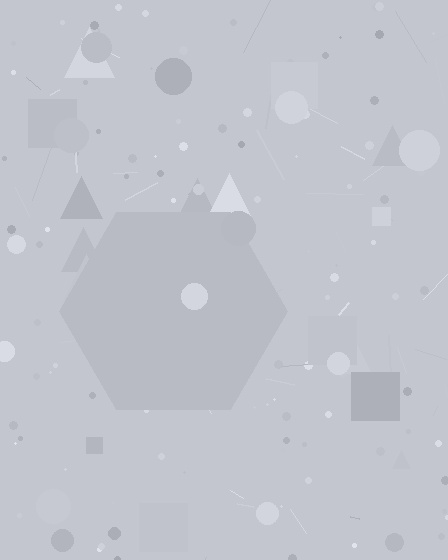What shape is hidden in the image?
A hexagon is hidden in the image.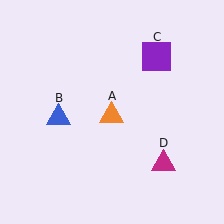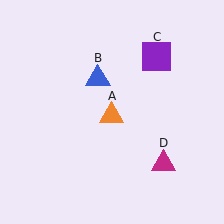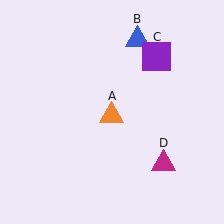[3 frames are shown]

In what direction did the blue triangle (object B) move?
The blue triangle (object B) moved up and to the right.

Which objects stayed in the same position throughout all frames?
Orange triangle (object A) and purple square (object C) and magenta triangle (object D) remained stationary.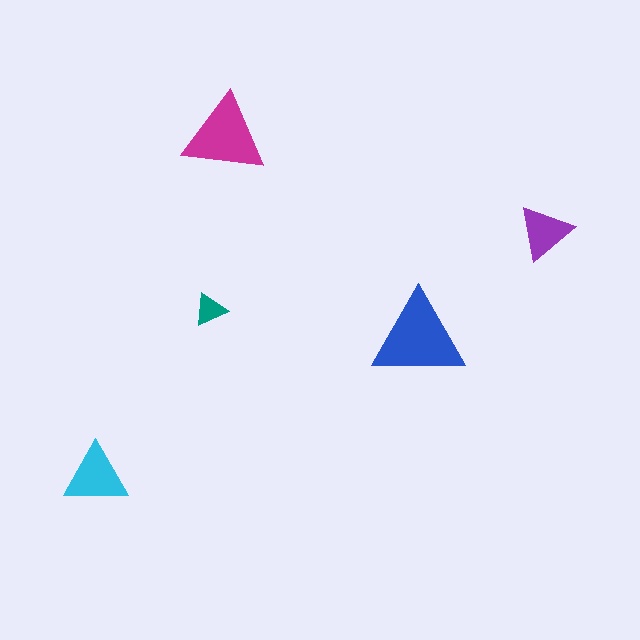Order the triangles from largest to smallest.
the blue one, the magenta one, the cyan one, the purple one, the teal one.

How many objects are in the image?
There are 5 objects in the image.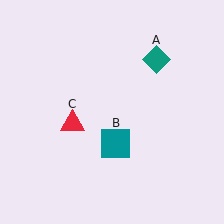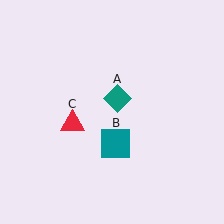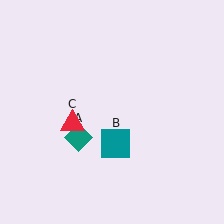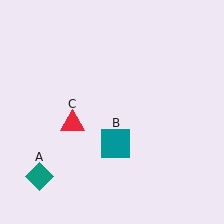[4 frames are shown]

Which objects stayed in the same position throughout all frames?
Teal square (object B) and red triangle (object C) remained stationary.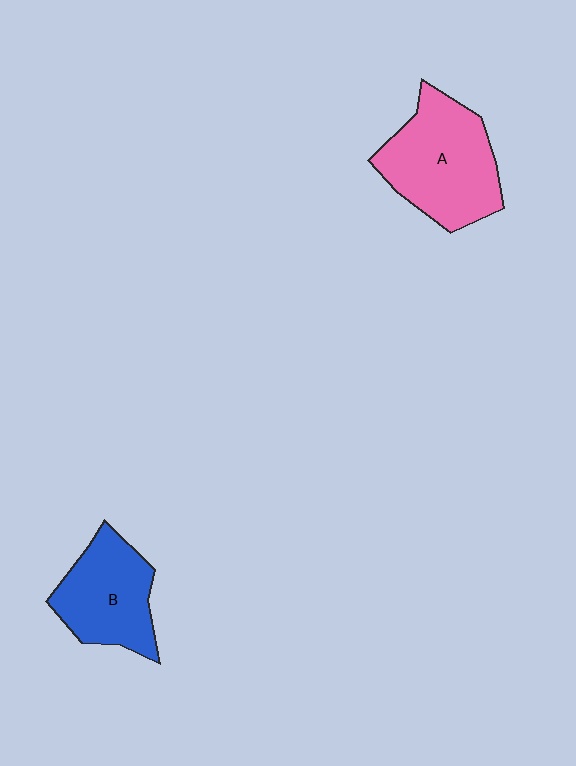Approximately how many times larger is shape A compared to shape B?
Approximately 1.3 times.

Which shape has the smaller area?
Shape B (blue).